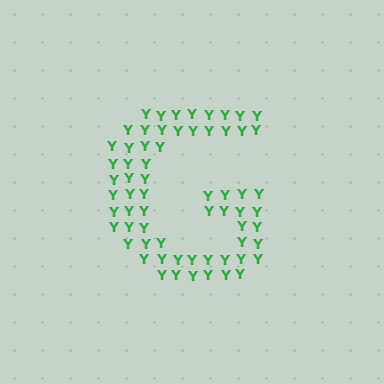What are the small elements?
The small elements are letter Y's.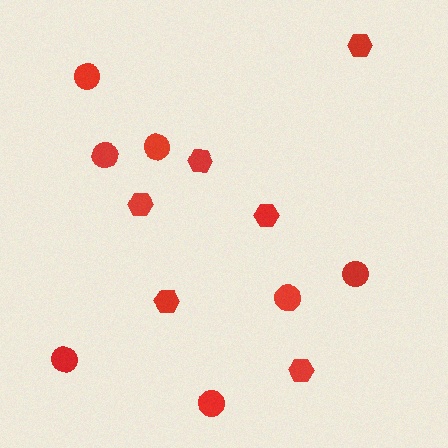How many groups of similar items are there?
There are 2 groups: one group of circles (7) and one group of hexagons (6).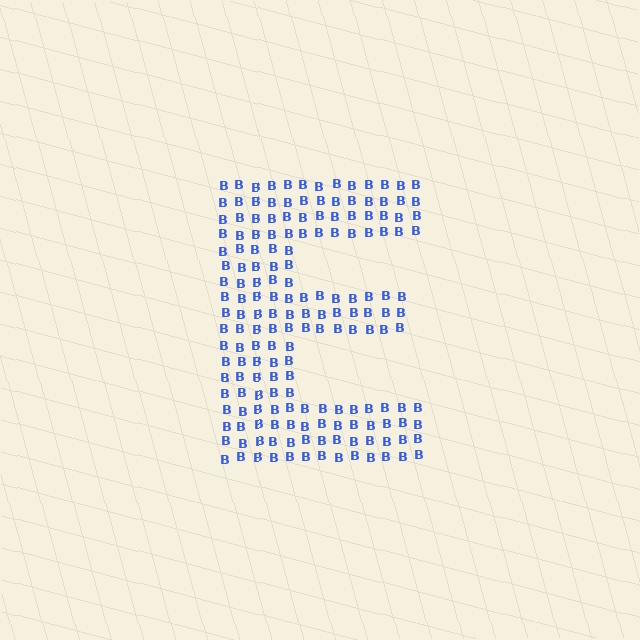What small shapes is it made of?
It is made of small letter B's.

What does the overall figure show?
The overall figure shows the letter E.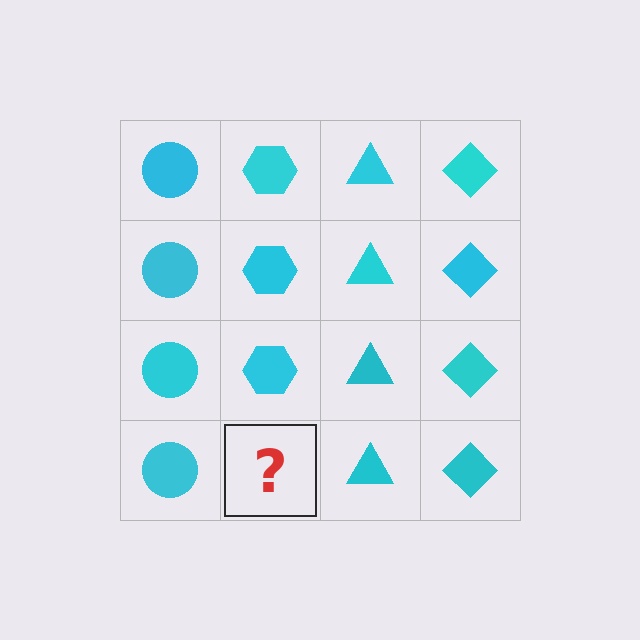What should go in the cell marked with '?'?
The missing cell should contain a cyan hexagon.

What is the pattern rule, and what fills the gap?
The rule is that each column has a consistent shape. The gap should be filled with a cyan hexagon.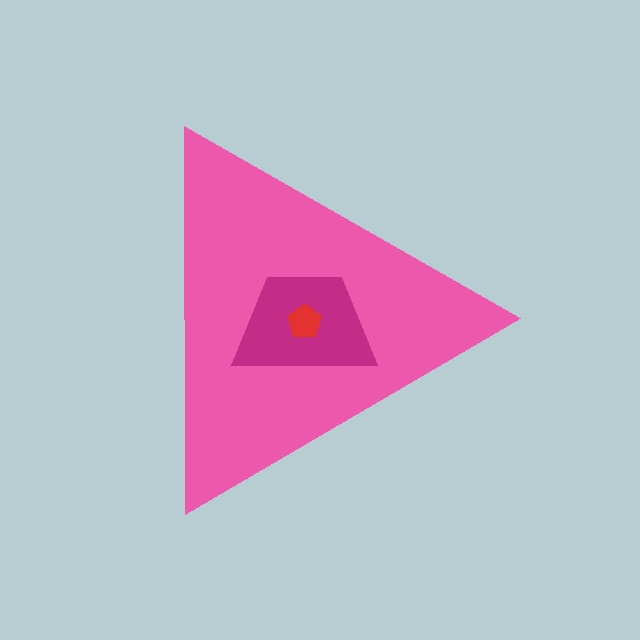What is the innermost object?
The red pentagon.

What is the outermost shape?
The pink triangle.